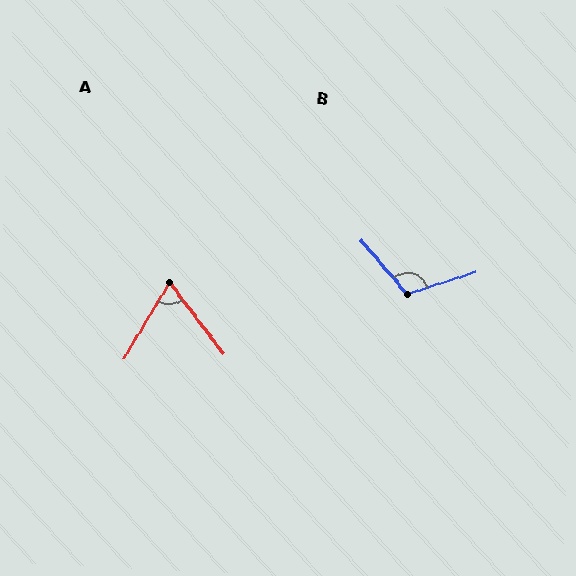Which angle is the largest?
B, at approximately 113 degrees.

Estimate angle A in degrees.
Approximately 68 degrees.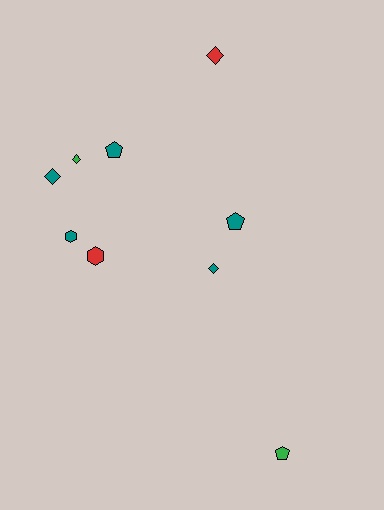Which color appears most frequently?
Teal, with 5 objects.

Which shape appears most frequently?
Diamond, with 4 objects.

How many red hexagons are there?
There is 1 red hexagon.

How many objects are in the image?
There are 9 objects.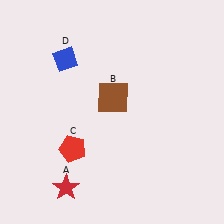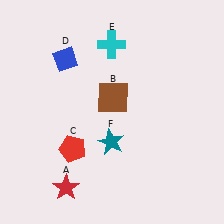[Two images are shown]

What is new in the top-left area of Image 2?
A cyan cross (E) was added in the top-left area of Image 2.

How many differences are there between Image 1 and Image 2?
There are 2 differences between the two images.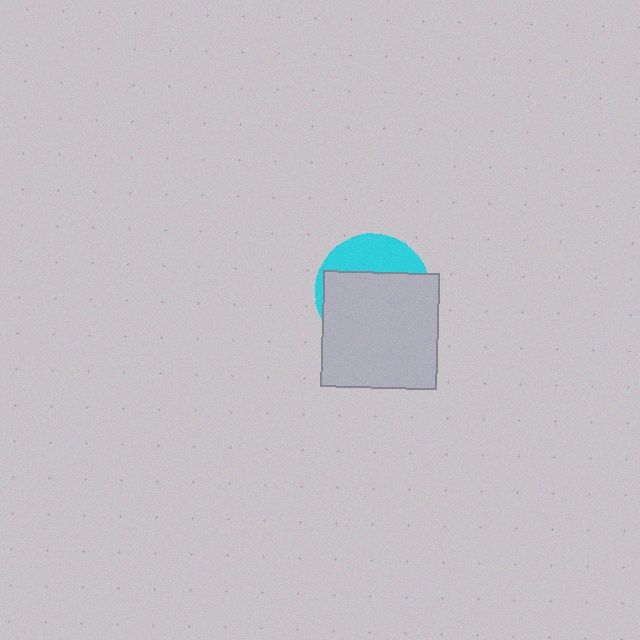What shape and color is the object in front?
The object in front is a light gray square.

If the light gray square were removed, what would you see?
You would see the complete cyan circle.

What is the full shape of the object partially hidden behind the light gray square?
The partially hidden object is a cyan circle.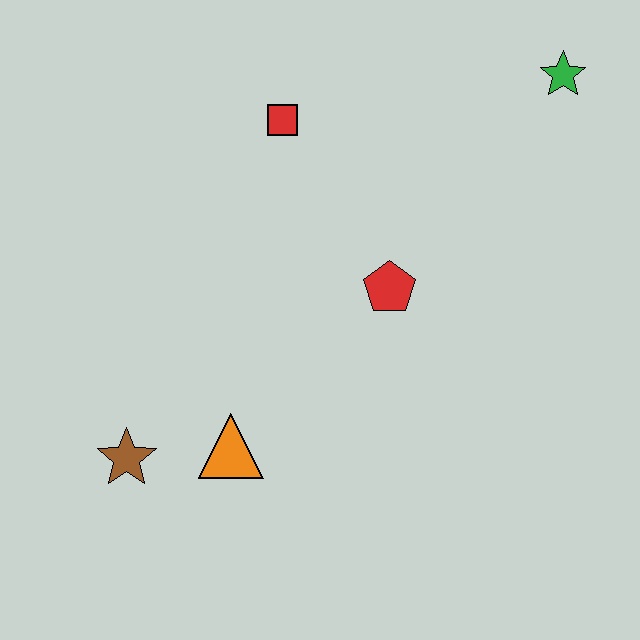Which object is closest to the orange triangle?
The brown star is closest to the orange triangle.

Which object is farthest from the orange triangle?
The green star is farthest from the orange triangle.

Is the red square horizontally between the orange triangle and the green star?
Yes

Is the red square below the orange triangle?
No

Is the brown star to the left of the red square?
Yes